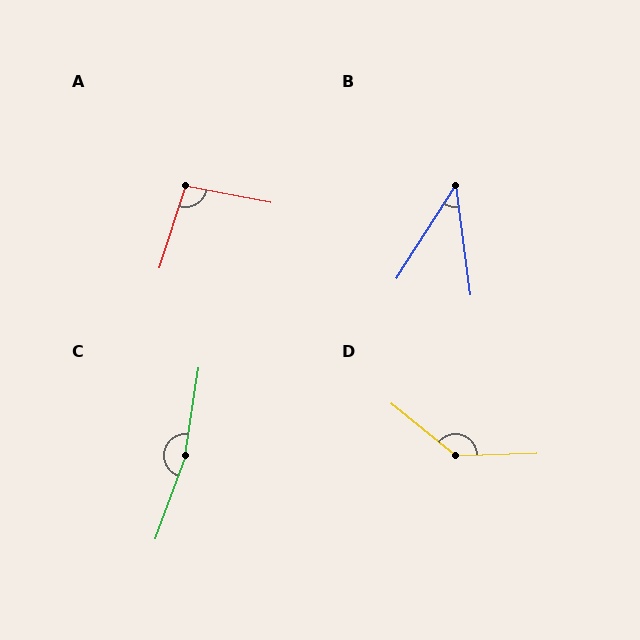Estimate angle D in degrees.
Approximately 140 degrees.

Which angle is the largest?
C, at approximately 169 degrees.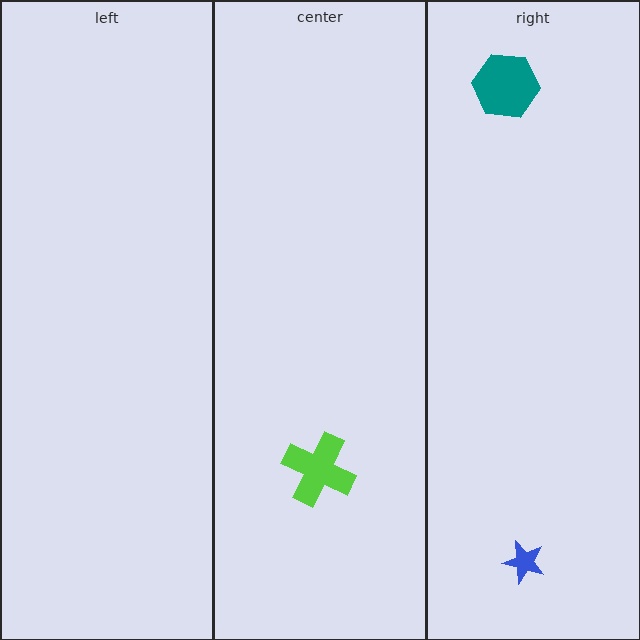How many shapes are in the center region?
1.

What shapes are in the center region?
The lime cross.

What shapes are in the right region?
The blue star, the teal hexagon.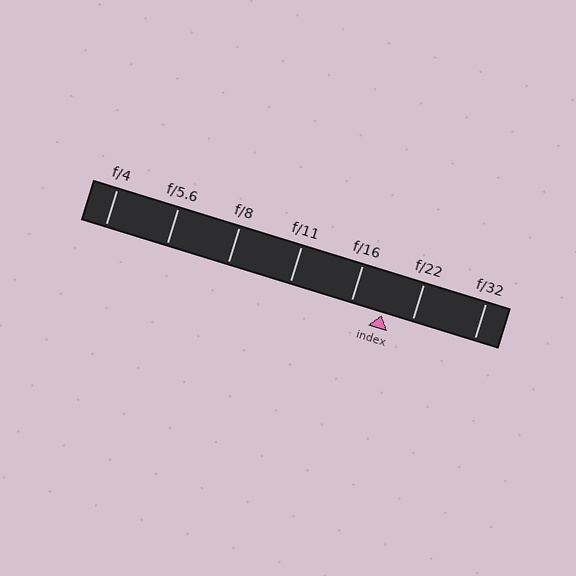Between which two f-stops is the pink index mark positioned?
The index mark is between f/16 and f/22.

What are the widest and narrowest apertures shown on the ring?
The widest aperture shown is f/4 and the narrowest is f/32.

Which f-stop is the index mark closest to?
The index mark is closest to f/22.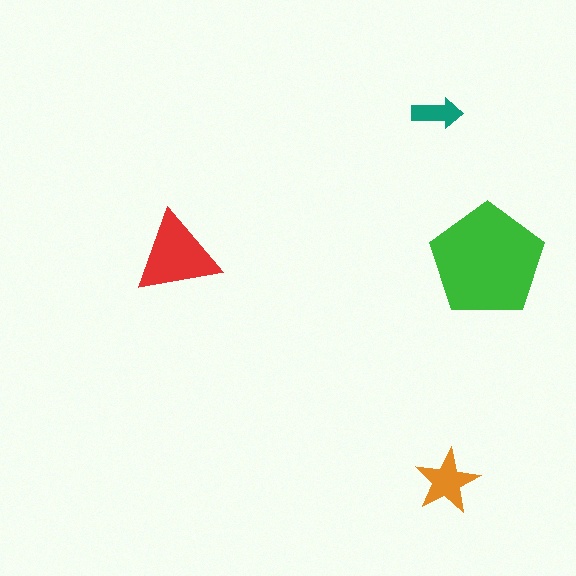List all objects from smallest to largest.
The teal arrow, the orange star, the red triangle, the green pentagon.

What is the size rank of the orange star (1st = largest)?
3rd.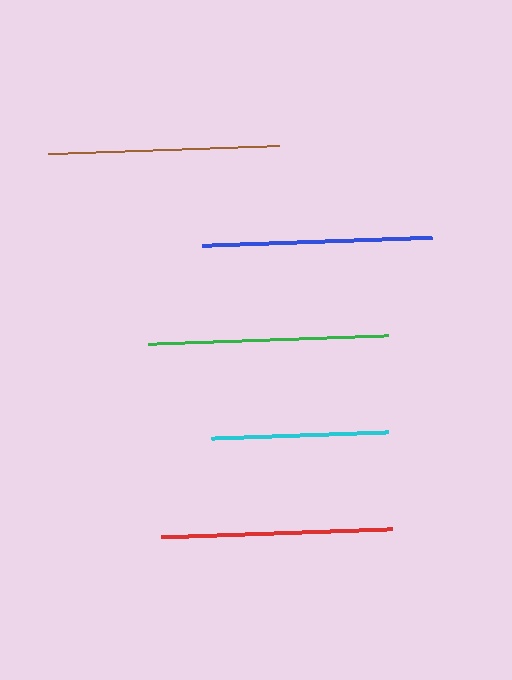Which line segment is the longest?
The green line is the longest at approximately 240 pixels.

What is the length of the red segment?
The red segment is approximately 231 pixels long.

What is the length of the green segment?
The green segment is approximately 240 pixels long.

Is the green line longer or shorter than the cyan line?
The green line is longer than the cyan line.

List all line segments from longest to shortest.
From longest to shortest: green, red, brown, blue, cyan.